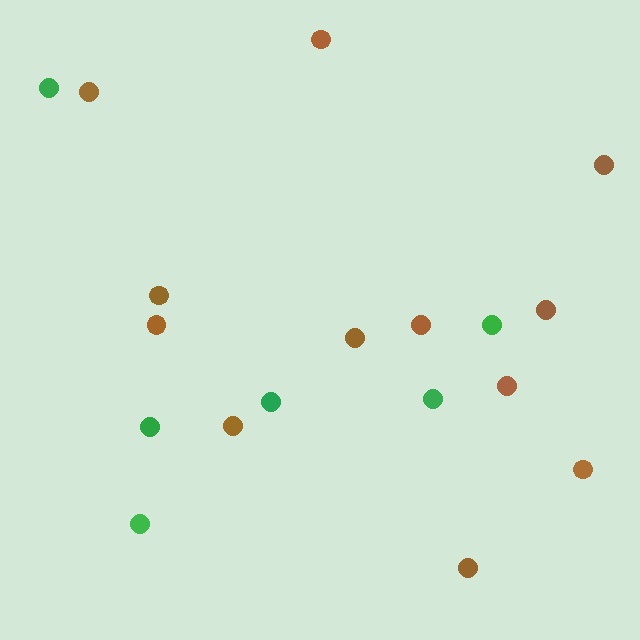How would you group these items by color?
There are 2 groups: one group of green circles (6) and one group of brown circles (12).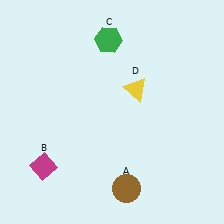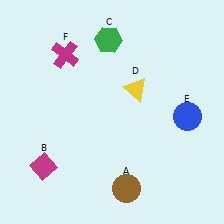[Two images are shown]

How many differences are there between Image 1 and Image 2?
There are 2 differences between the two images.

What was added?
A blue circle (E), a magenta cross (F) were added in Image 2.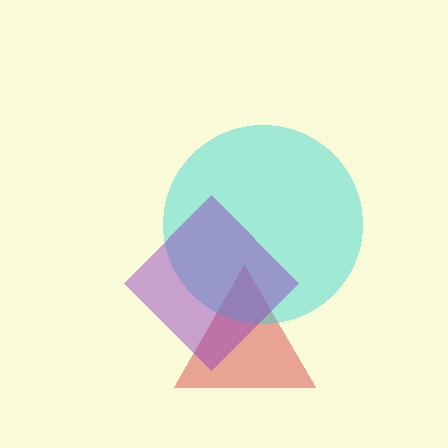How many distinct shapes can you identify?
There are 3 distinct shapes: a red triangle, a cyan circle, a purple diamond.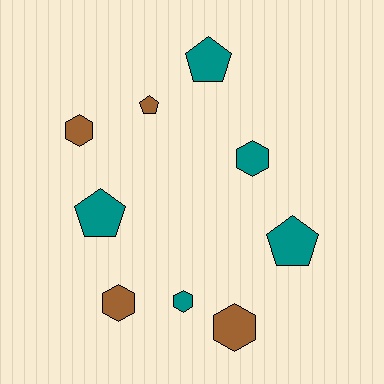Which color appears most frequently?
Teal, with 5 objects.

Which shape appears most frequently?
Hexagon, with 5 objects.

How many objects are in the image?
There are 9 objects.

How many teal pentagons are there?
There are 3 teal pentagons.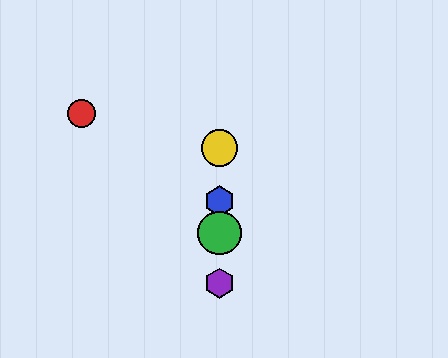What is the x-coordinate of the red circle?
The red circle is at x≈82.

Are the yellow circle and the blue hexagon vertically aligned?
Yes, both are at x≈219.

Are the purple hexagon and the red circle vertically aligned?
No, the purple hexagon is at x≈219 and the red circle is at x≈82.